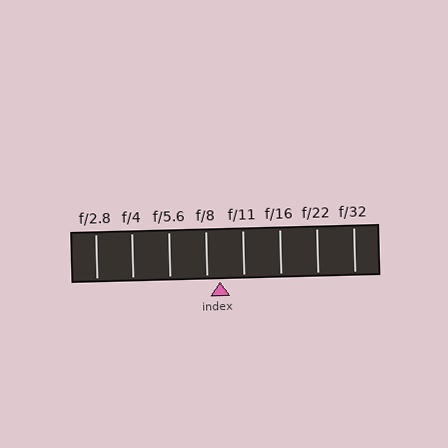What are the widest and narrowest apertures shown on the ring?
The widest aperture shown is f/2.8 and the narrowest is f/32.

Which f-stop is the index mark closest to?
The index mark is closest to f/8.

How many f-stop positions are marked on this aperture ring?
There are 8 f-stop positions marked.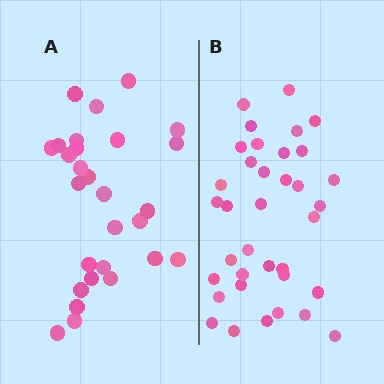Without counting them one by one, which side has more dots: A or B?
Region B (the right region) has more dots.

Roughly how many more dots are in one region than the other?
Region B has roughly 8 or so more dots than region A.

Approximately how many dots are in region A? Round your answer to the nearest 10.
About 30 dots. (The exact count is 28, which rounds to 30.)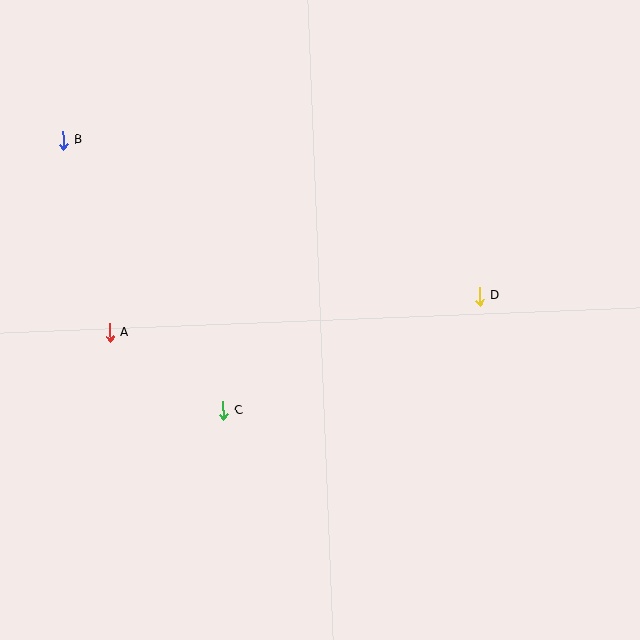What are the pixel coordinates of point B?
Point B is at (63, 140).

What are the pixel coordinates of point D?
Point D is at (480, 296).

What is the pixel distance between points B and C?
The distance between B and C is 314 pixels.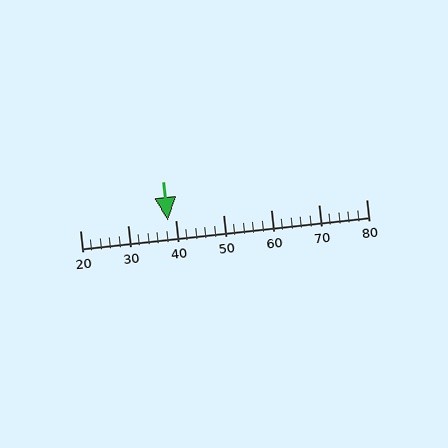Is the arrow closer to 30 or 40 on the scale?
The arrow is closer to 40.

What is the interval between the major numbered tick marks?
The major tick marks are spaced 10 units apart.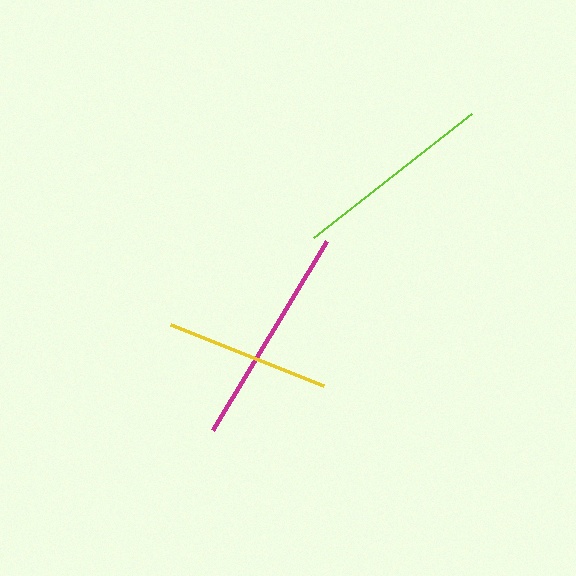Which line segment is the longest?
The magenta line is the longest at approximately 221 pixels.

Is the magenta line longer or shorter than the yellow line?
The magenta line is longer than the yellow line.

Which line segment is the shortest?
The yellow line is the shortest at approximately 164 pixels.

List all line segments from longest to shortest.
From longest to shortest: magenta, lime, yellow.